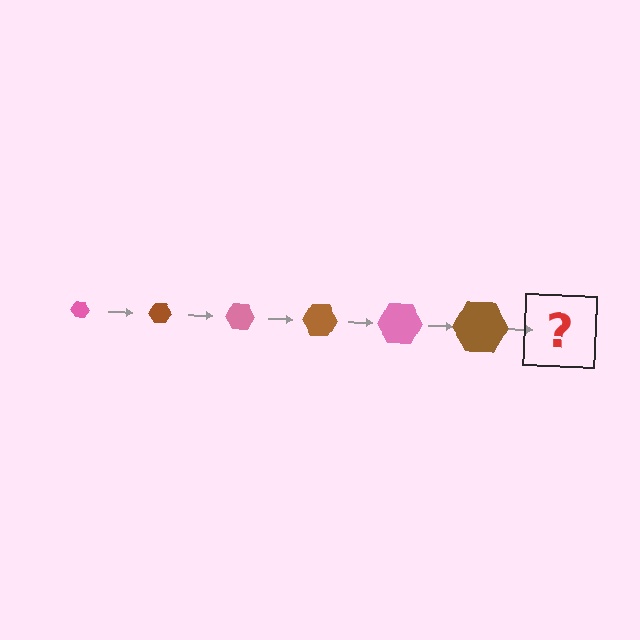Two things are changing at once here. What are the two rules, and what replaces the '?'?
The two rules are that the hexagon grows larger each step and the color cycles through pink and brown. The '?' should be a pink hexagon, larger than the previous one.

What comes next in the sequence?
The next element should be a pink hexagon, larger than the previous one.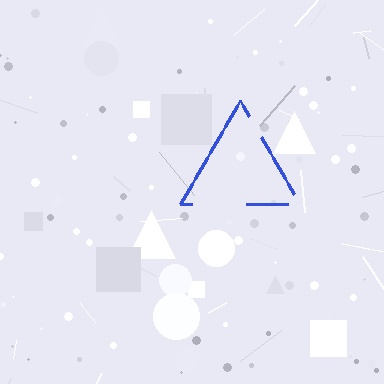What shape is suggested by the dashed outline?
The dashed outline suggests a triangle.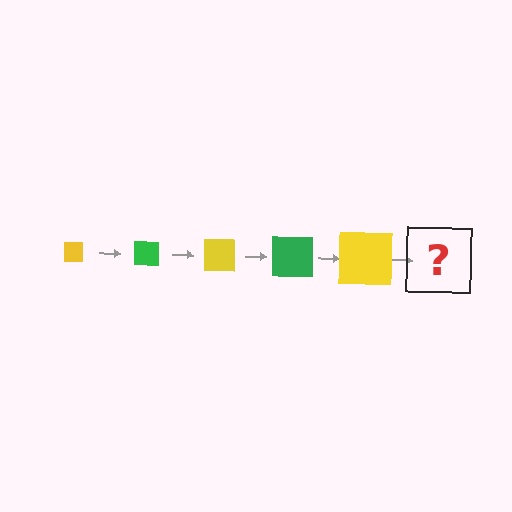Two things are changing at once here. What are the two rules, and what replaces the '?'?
The two rules are that the square grows larger each step and the color cycles through yellow and green. The '?' should be a green square, larger than the previous one.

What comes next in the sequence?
The next element should be a green square, larger than the previous one.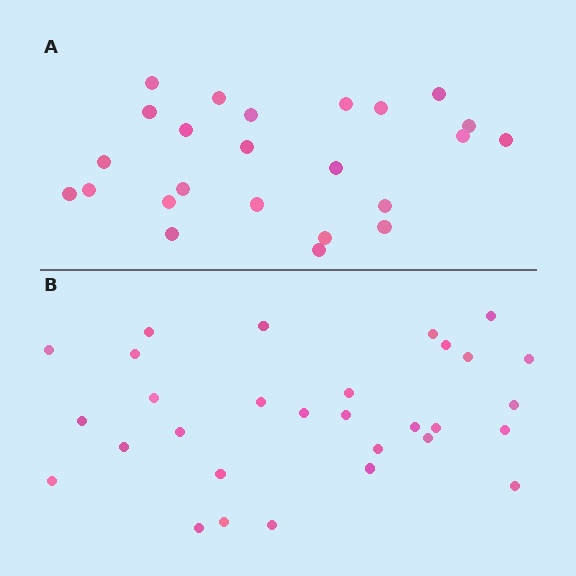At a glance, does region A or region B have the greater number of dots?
Region B (the bottom region) has more dots.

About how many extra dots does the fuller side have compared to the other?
Region B has about 6 more dots than region A.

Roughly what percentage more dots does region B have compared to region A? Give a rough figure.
About 25% more.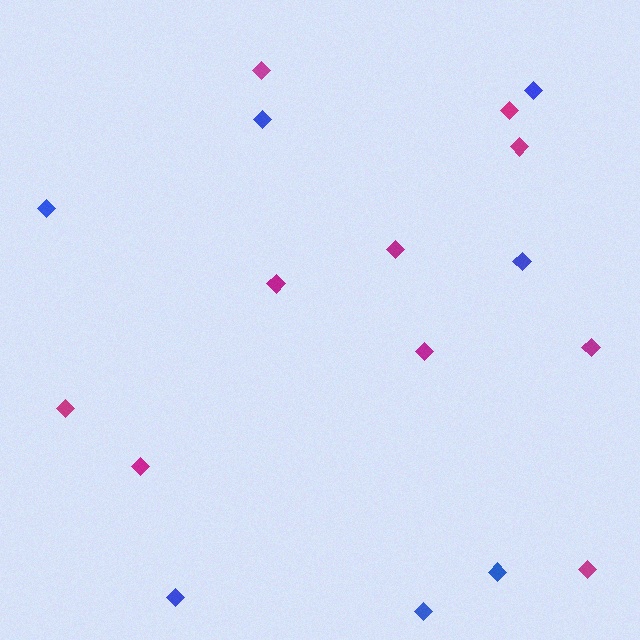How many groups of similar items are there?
There are 2 groups: one group of magenta diamonds (10) and one group of blue diamonds (7).